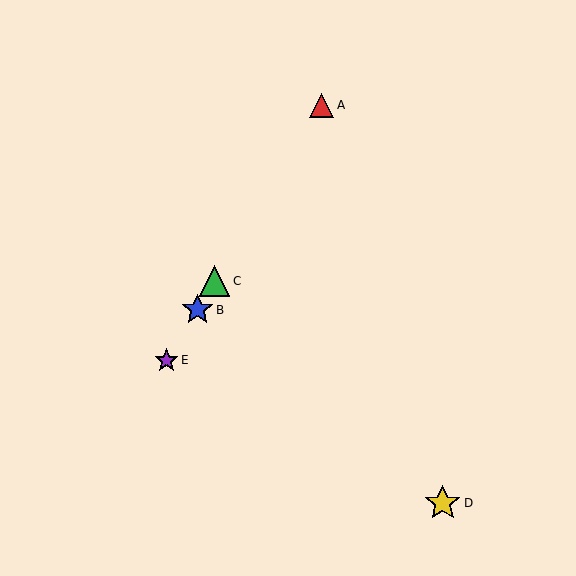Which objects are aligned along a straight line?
Objects A, B, C, E are aligned along a straight line.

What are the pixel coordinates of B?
Object B is at (197, 310).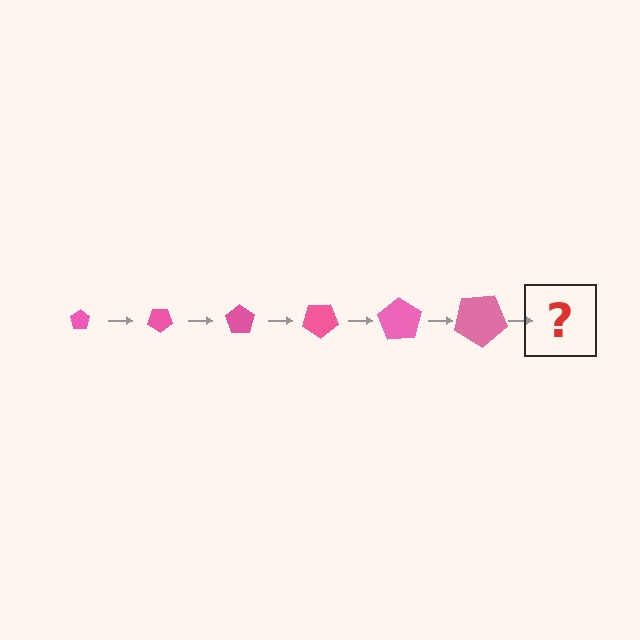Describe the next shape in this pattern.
It should be a pentagon, larger than the previous one and rotated 210 degrees from the start.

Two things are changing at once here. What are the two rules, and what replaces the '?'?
The two rules are that the pentagon grows larger each step and it rotates 35 degrees each step. The '?' should be a pentagon, larger than the previous one and rotated 210 degrees from the start.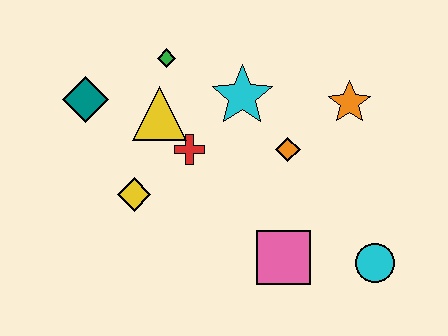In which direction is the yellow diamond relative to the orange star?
The yellow diamond is to the left of the orange star.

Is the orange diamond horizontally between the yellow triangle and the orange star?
Yes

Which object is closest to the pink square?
The cyan circle is closest to the pink square.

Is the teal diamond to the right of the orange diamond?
No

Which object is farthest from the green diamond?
The cyan circle is farthest from the green diamond.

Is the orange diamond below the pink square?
No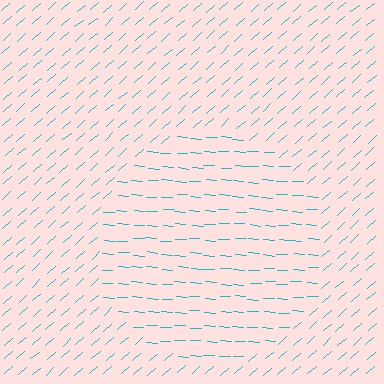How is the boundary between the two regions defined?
The boundary is defined purely by a change in line orientation (approximately 45 degrees difference). All lines are the same color and thickness.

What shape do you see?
I see a circle.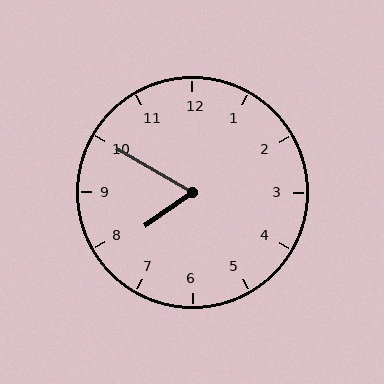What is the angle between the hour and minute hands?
Approximately 65 degrees.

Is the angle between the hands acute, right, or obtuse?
It is acute.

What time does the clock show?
7:50.